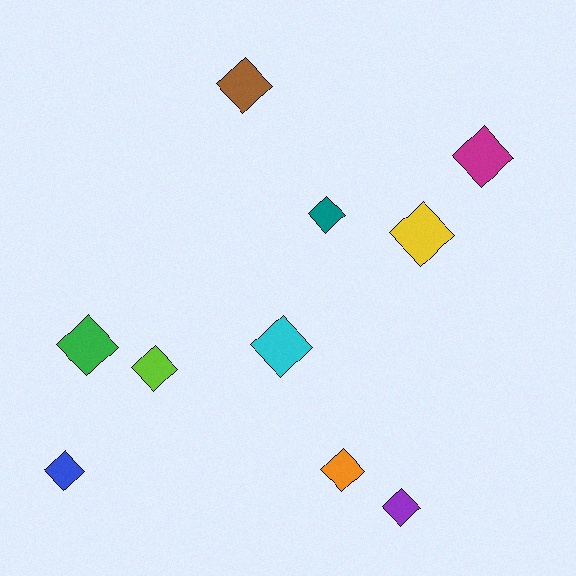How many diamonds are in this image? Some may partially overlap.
There are 10 diamonds.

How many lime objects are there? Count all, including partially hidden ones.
There is 1 lime object.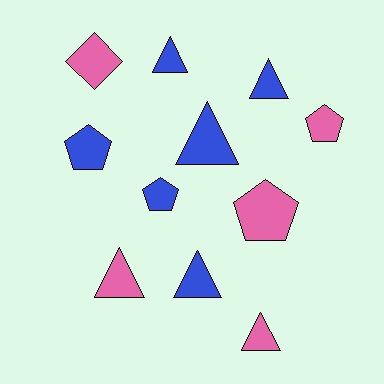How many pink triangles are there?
There are 2 pink triangles.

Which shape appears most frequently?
Triangle, with 6 objects.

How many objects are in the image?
There are 11 objects.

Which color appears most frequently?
Blue, with 6 objects.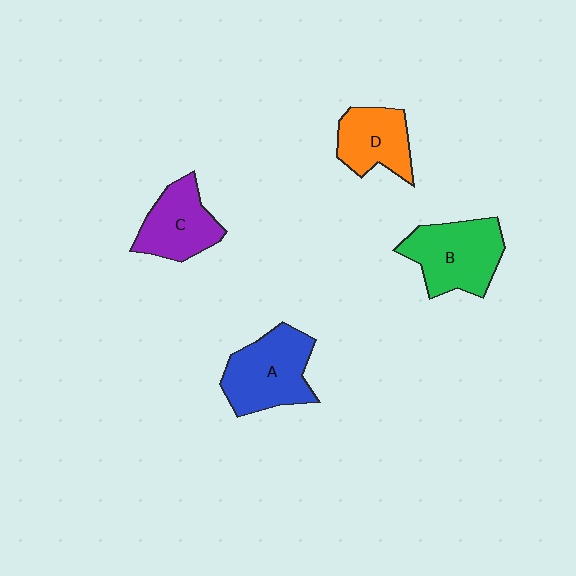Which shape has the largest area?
Shape A (blue).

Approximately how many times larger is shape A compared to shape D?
Approximately 1.4 times.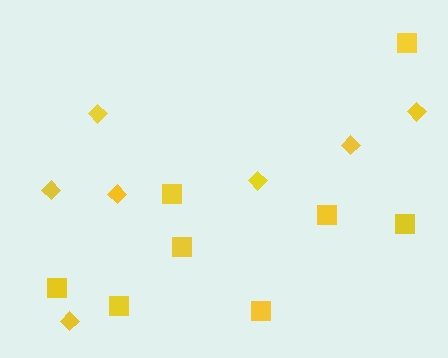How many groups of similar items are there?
There are 2 groups: one group of squares (8) and one group of diamonds (7).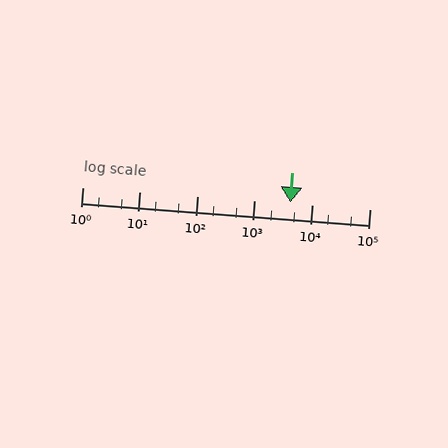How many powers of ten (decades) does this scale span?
The scale spans 5 decades, from 1 to 100000.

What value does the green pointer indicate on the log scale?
The pointer indicates approximately 4100.